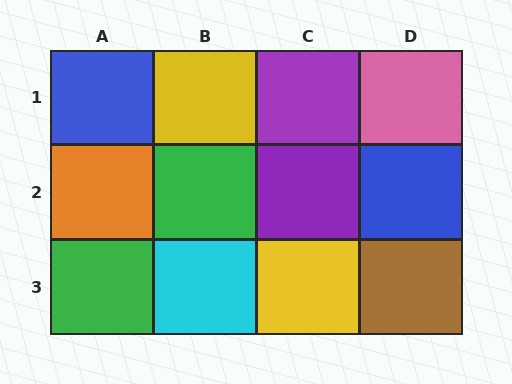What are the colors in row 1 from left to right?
Blue, yellow, purple, pink.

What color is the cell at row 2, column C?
Purple.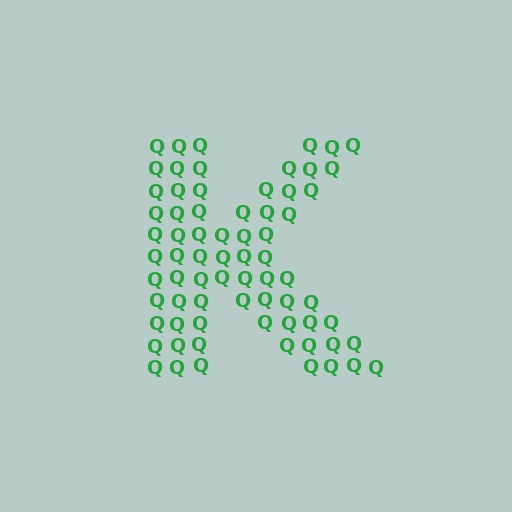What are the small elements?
The small elements are letter Q's.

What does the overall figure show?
The overall figure shows the letter K.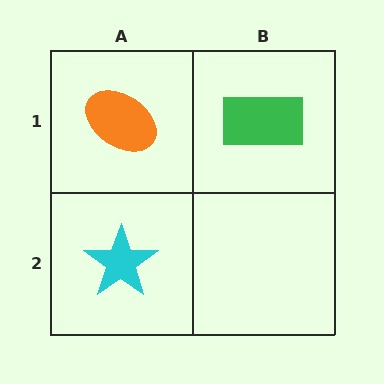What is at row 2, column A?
A cyan star.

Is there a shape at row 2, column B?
No, that cell is empty.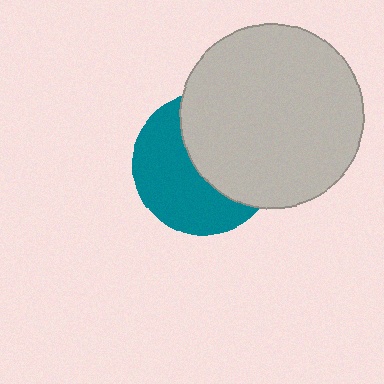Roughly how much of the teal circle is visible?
About half of it is visible (roughly 51%).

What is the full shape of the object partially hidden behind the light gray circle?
The partially hidden object is a teal circle.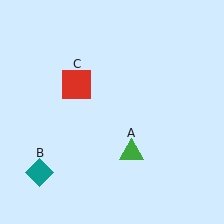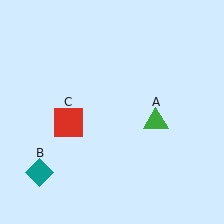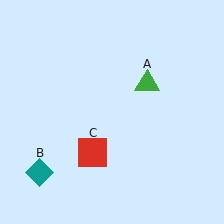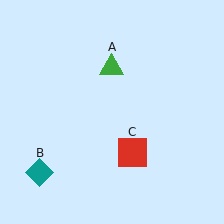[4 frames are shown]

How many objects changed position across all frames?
2 objects changed position: green triangle (object A), red square (object C).